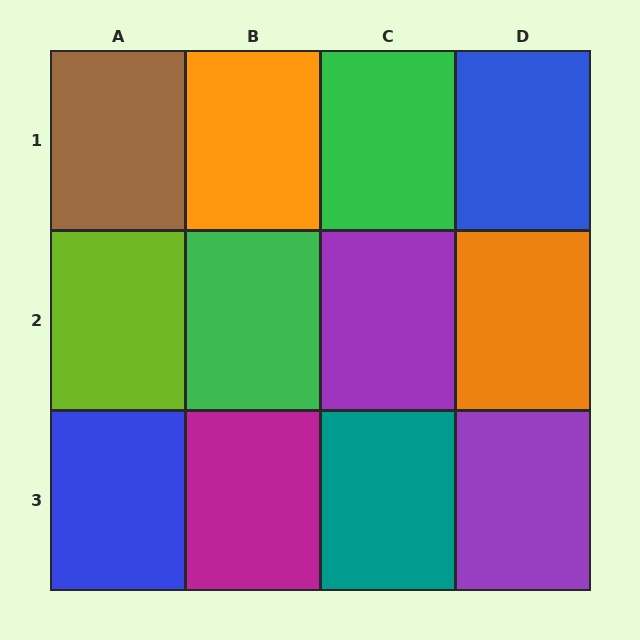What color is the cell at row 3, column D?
Purple.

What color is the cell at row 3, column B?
Magenta.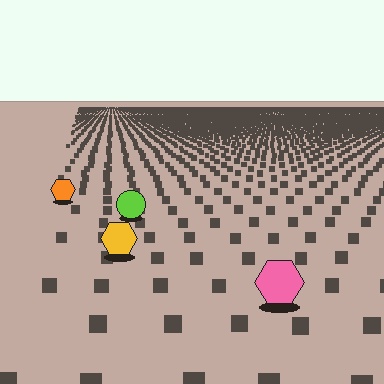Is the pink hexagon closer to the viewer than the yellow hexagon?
Yes. The pink hexagon is closer — you can tell from the texture gradient: the ground texture is coarser near it.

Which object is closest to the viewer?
The pink hexagon is closest. The texture marks near it are larger and more spread out.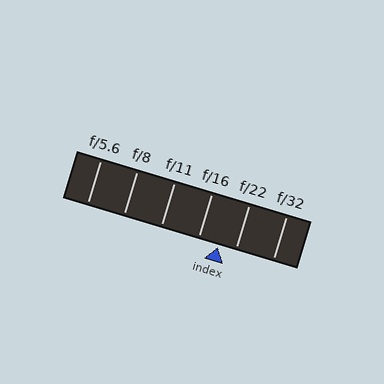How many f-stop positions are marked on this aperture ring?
There are 6 f-stop positions marked.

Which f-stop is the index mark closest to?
The index mark is closest to f/22.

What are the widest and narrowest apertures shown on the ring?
The widest aperture shown is f/5.6 and the narrowest is f/32.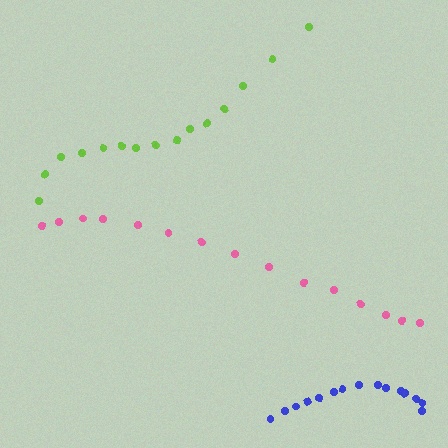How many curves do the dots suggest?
There are 3 distinct paths.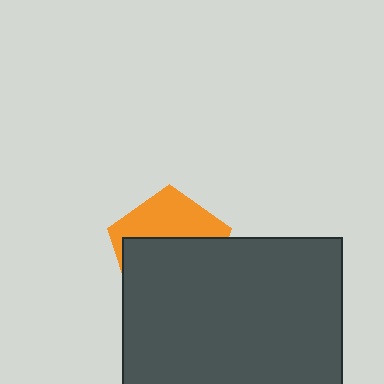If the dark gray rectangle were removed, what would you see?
You would see the complete orange pentagon.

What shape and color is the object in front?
The object in front is a dark gray rectangle.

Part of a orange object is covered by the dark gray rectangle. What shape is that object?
It is a pentagon.